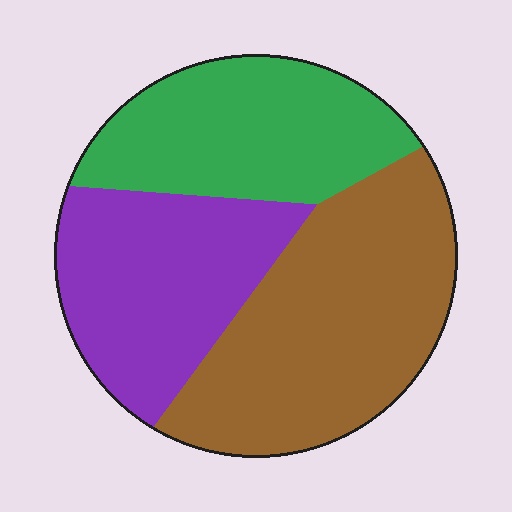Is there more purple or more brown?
Brown.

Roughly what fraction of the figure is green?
Green covers roughly 30% of the figure.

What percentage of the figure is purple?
Purple takes up about one third (1/3) of the figure.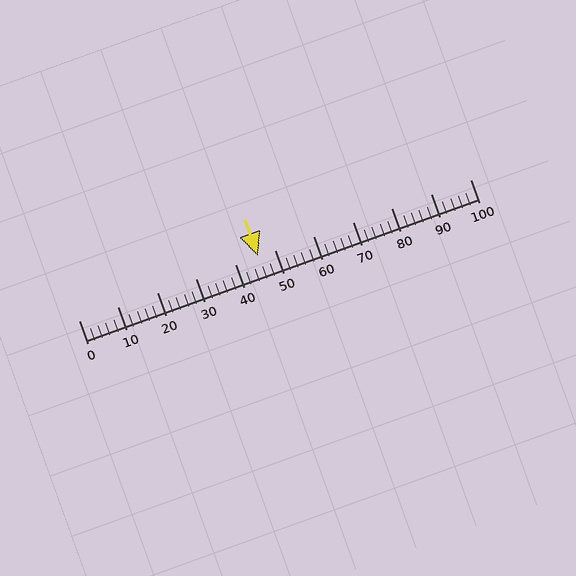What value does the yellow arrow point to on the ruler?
The yellow arrow points to approximately 46.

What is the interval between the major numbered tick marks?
The major tick marks are spaced 10 units apart.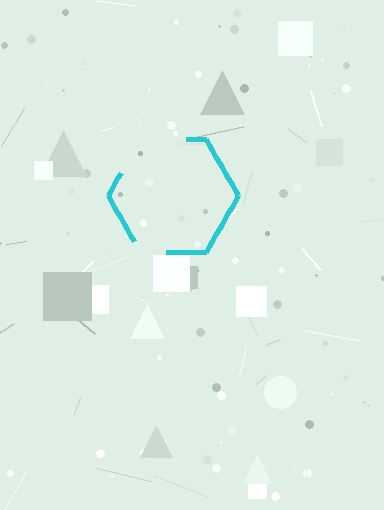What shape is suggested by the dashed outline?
The dashed outline suggests a hexagon.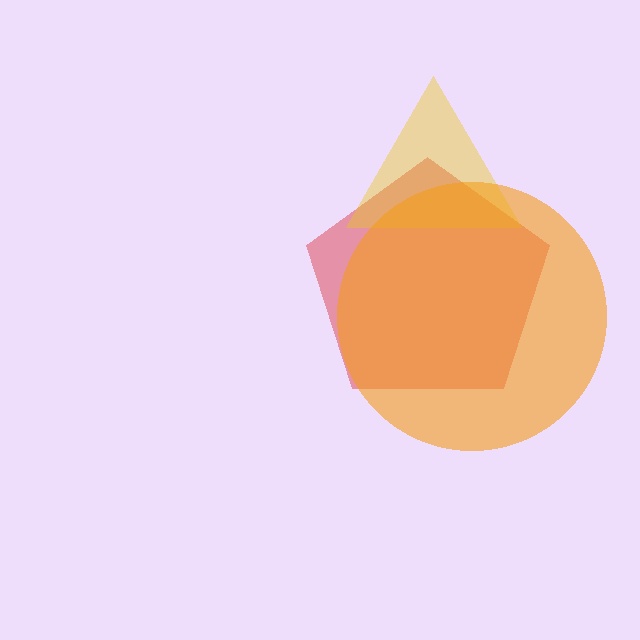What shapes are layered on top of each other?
The layered shapes are: a red pentagon, a yellow triangle, an orange circle.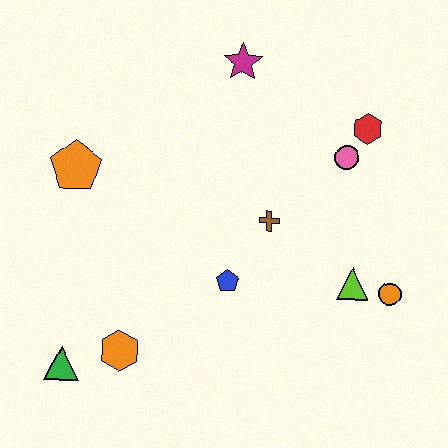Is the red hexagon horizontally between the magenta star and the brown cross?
No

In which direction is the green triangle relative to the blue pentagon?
The green triangle is to the left of the blue pentagon.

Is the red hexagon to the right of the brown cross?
Yes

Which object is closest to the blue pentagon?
The brown cross is closest to the blue pentagon.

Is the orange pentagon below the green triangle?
No